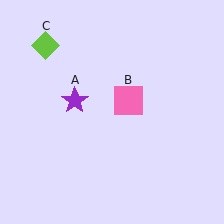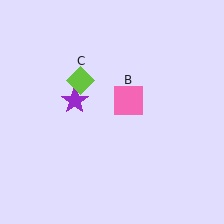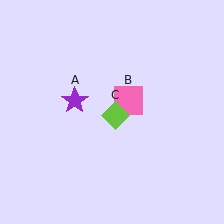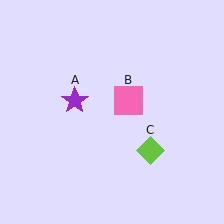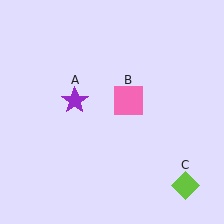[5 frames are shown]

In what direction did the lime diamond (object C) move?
The lime diamond (object C) moved down and to the right.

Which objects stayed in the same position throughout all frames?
Purple star (object A) and pink square (object B) remained stationary.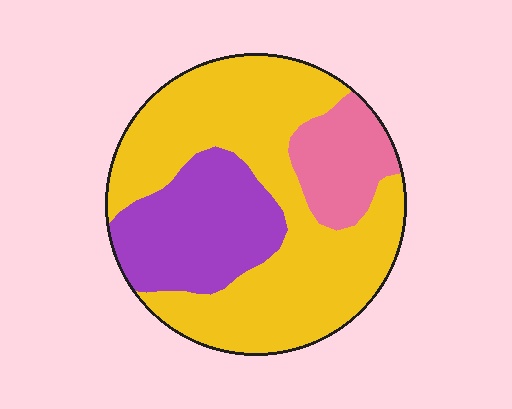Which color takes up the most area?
Yellow, at roughly 60%.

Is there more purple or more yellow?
Yellow.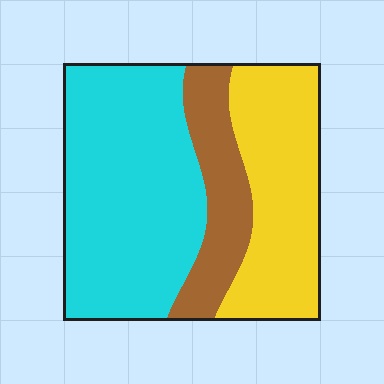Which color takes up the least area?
Brown, at roughly 20%.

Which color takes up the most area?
Cyan, at roughly 50%.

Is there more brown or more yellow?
Yellow.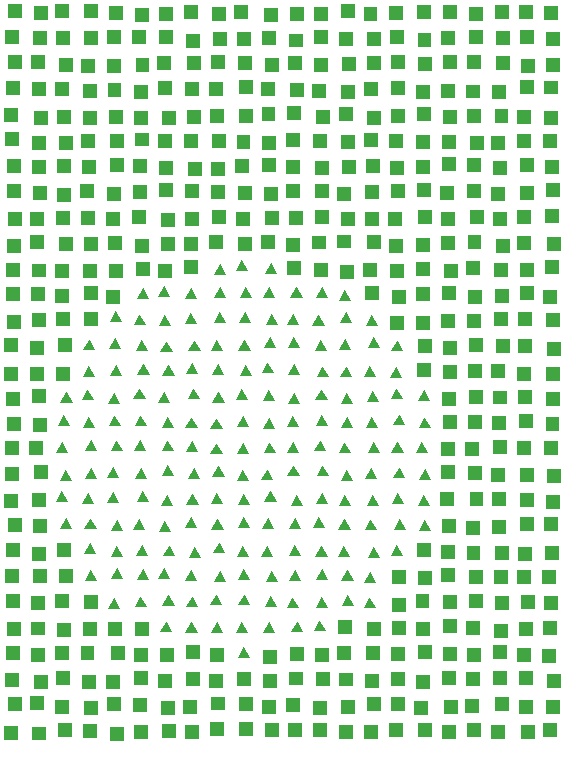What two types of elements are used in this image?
The image uses triangles inside the circle region and squares outside it.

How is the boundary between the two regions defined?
The boundary is defined by a change in element shape: triangles inside vs. squares outside. All elements share the same color and spacing.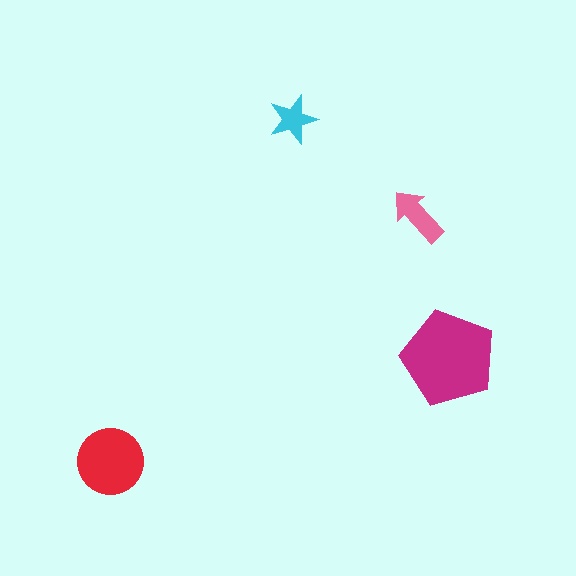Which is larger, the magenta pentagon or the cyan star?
The magenta pentagon.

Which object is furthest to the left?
The red circle is leftmost.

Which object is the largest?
The magenta pentagon.